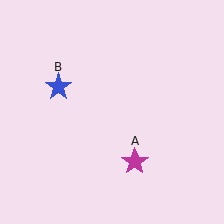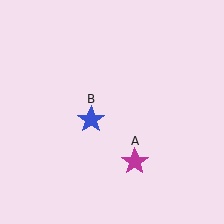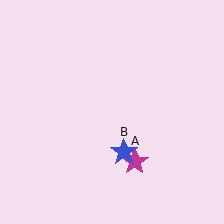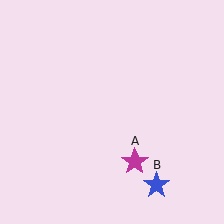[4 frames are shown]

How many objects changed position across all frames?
1 object changed position: blue star (object B).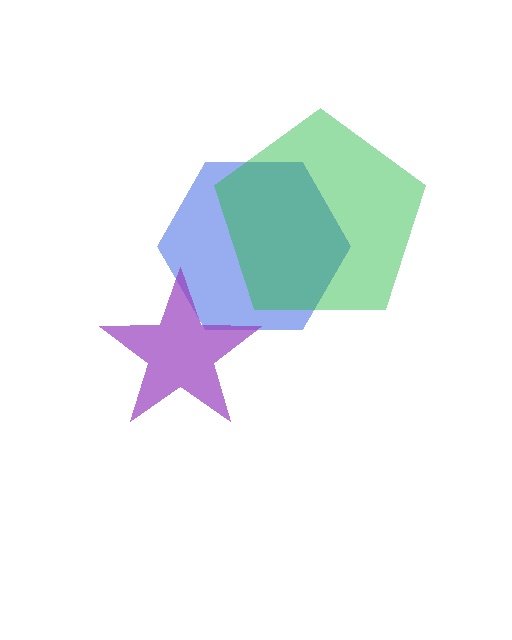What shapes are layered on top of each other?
The layered shapes are: a blue hexagon, a green pentagon, a purple star.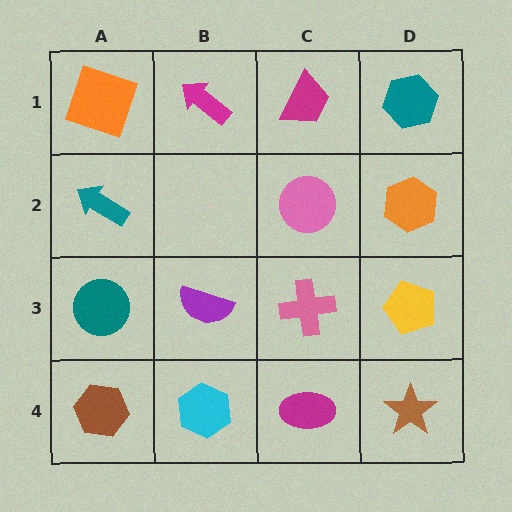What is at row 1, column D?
A teal hexagon.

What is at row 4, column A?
A brown hexagon.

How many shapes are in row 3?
4 shapes.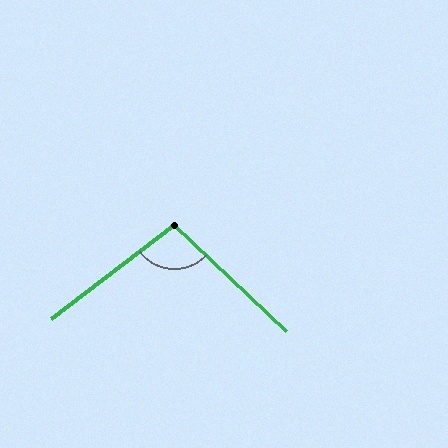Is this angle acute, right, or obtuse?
It is obtuse.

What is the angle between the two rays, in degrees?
Approximately 99 degrees.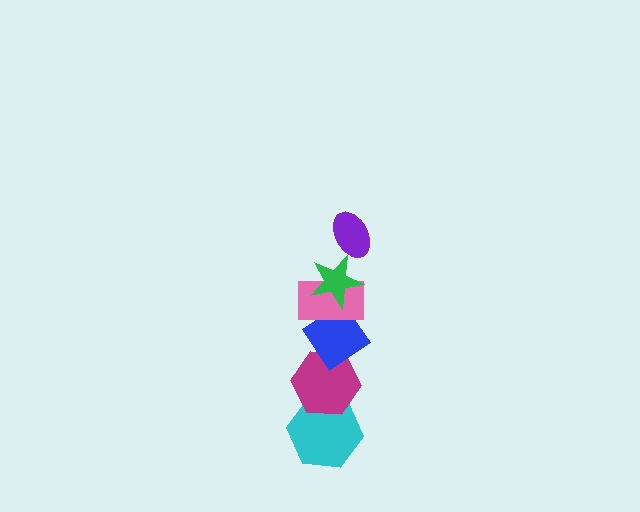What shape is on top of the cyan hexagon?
The magenta hexagon is on top of the cyan hexagon.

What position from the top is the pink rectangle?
The pink rectangle is 3rd from the top.